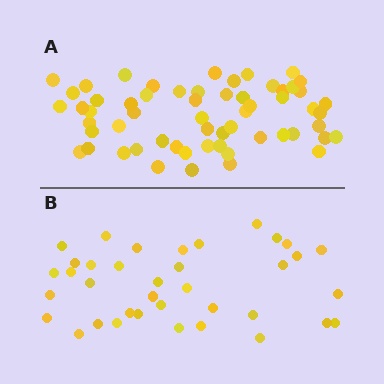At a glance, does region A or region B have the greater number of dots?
Region A (the top region) has more dots.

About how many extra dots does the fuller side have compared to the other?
Region A has approximately 20 more dots than region B.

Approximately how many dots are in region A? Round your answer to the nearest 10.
About 60 dots. (The exact count is 59, which rounds to 60.)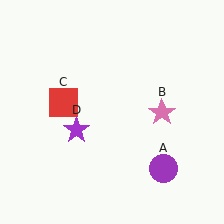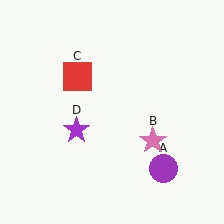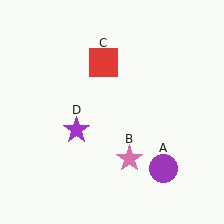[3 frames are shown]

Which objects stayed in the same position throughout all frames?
Purple circle (object A) and purple star (object D) remained stationary.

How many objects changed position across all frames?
2 objects changed position: pink star (object B), red square (object C).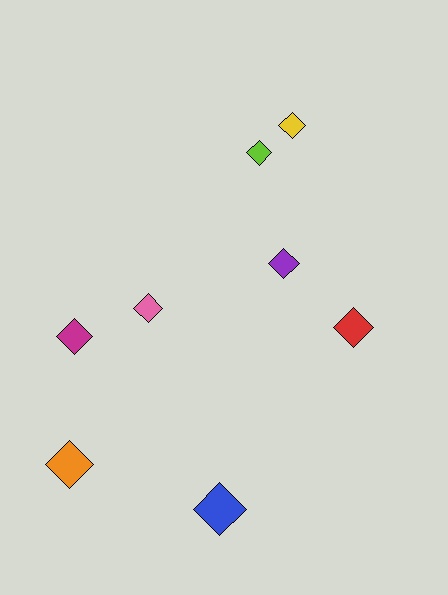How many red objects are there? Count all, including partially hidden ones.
There is 1 red object.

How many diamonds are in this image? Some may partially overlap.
There are 8 diamonds.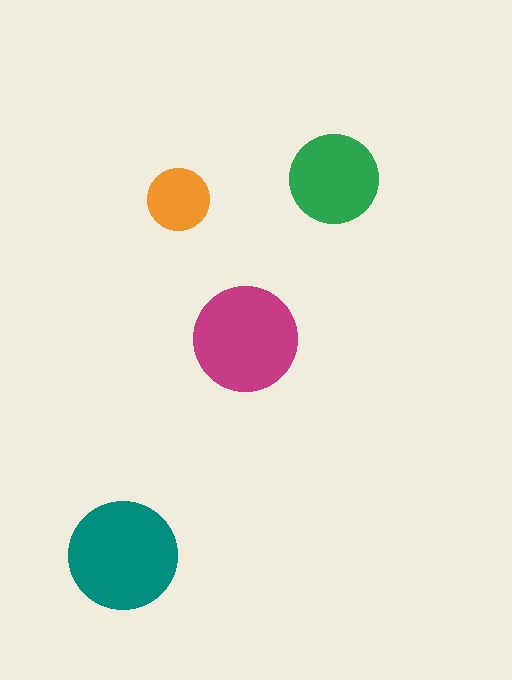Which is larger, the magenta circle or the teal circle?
The teal one.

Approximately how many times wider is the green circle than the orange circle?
About 1.5 times wider.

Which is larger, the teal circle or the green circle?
The teal one.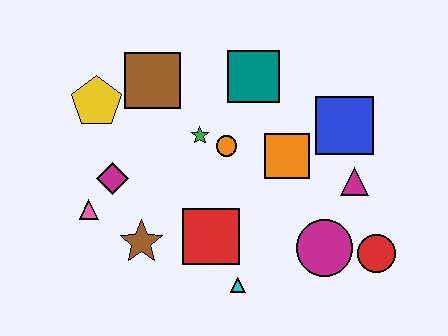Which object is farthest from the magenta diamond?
The red circle is farthest from the magenta diamond.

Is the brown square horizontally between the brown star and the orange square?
Yes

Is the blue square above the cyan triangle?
Yes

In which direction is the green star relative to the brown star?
The green star is above the brown star.